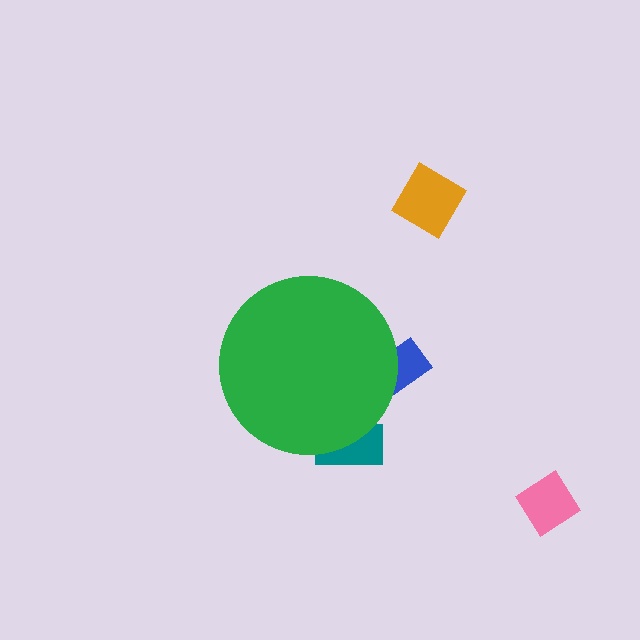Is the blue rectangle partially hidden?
Yes, the blue rectangle is partially hidden behind the green circle.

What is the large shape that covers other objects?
A green circle.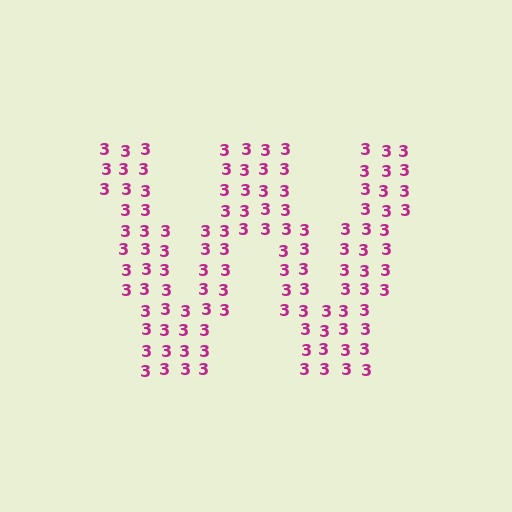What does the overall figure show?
The overall figure shows the letter W.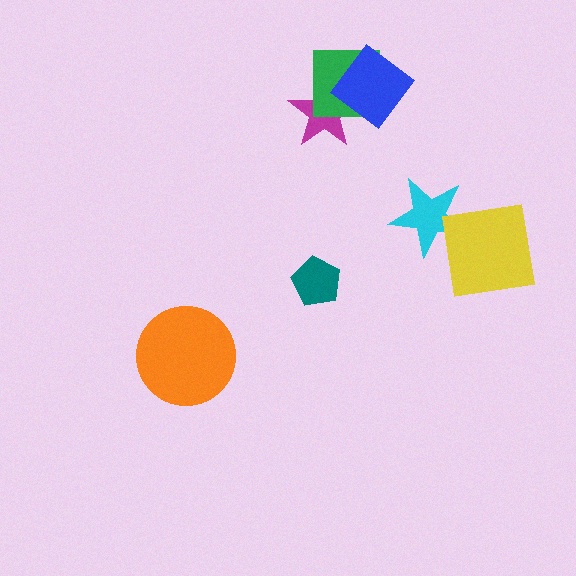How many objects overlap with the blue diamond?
2 objects overlap with the blue diamond.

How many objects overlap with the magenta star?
2 objects overlap with the magenta star.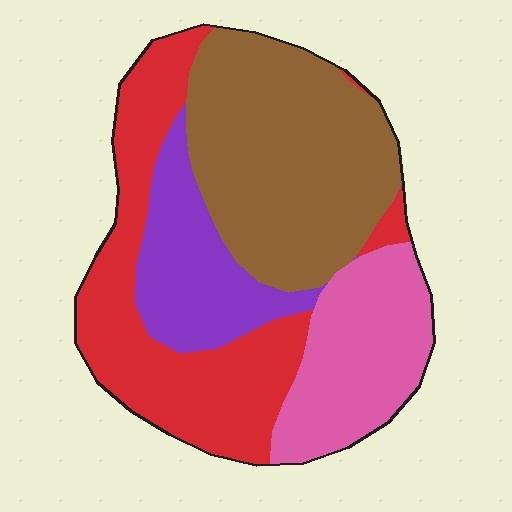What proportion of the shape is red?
Red takes up about one third (1/3) of the shape.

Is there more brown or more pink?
Brown.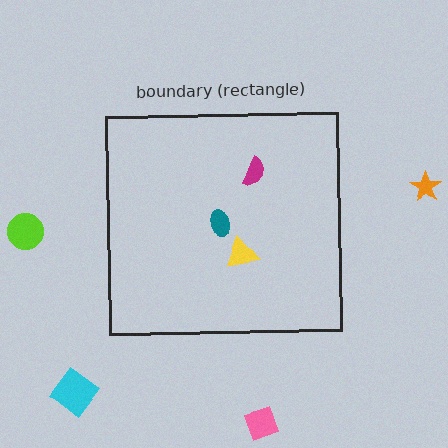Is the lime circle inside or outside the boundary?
Outside.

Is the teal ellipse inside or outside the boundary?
Inside.